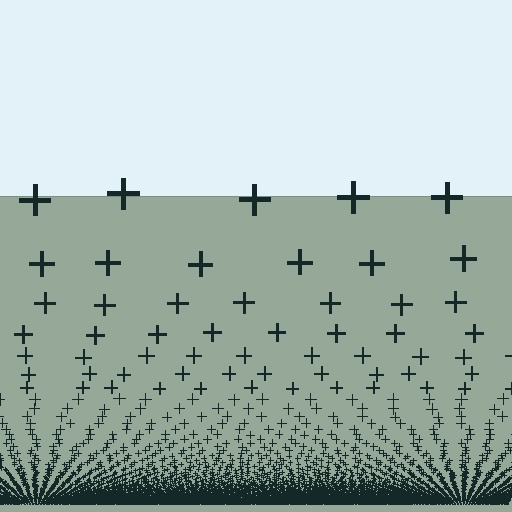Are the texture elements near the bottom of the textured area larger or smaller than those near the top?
Smaller. The gradient is inverted — elements near the bottom are smaller and denser.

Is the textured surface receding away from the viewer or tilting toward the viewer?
The surface appears to tilt toward the viewer. Texture elements get larger and sparser toward the top.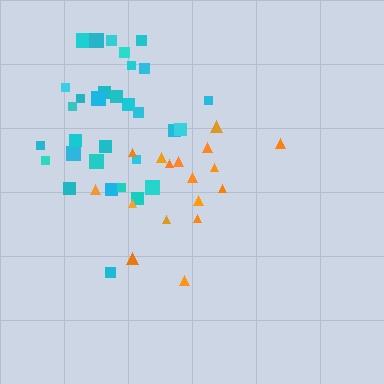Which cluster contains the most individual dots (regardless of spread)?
Cyan (31).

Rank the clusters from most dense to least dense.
orange, cyan.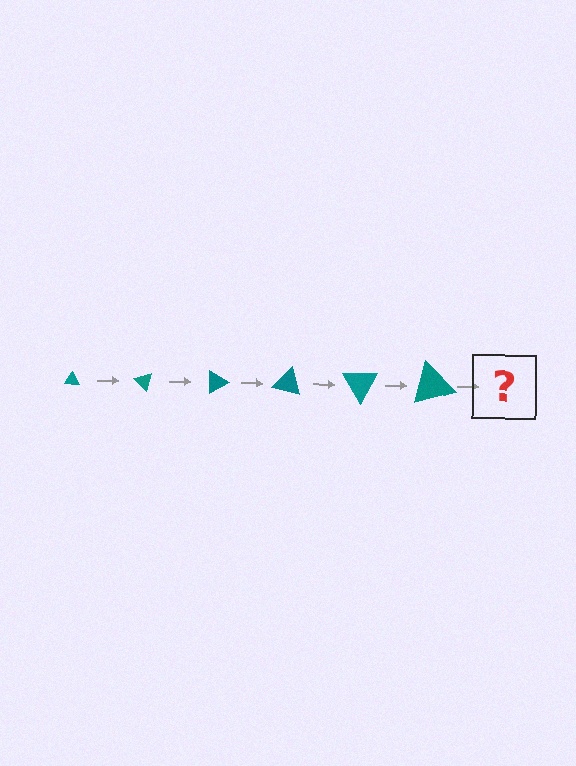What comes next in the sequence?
The next element should be a triangle, larger than the previous one and rotated 270 degrees from the start.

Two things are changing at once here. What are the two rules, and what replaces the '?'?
The two rules are that the triangle grows larger each step and it rotates 45 degrees each step. The '?' should be a triangle, larger than the previous one and rotated 270 degrees from the start.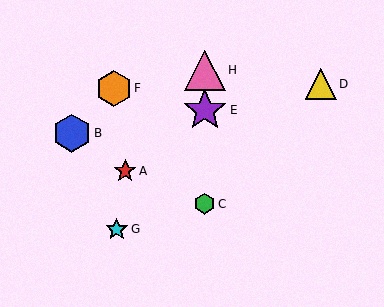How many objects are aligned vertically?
3 objects (C, E, H) are aligned vertically.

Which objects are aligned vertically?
Objects C, E, H are aligned vertically.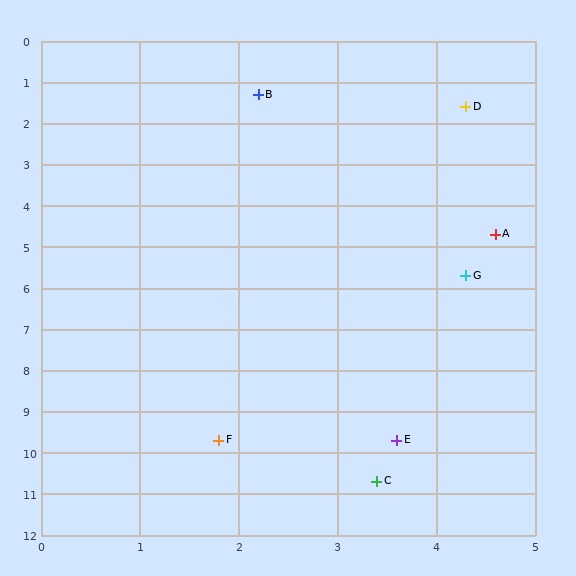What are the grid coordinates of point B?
Point B is at approximately (2.2, 1.3).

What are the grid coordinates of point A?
Point A is at approximately (4.6, 4.7).